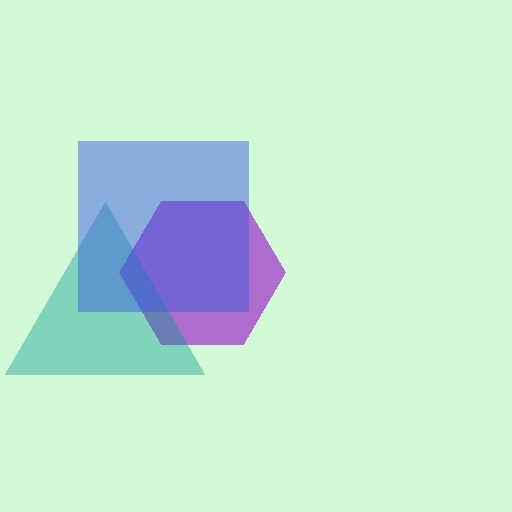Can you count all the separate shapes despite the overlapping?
Yes, there are 3 separate shapes.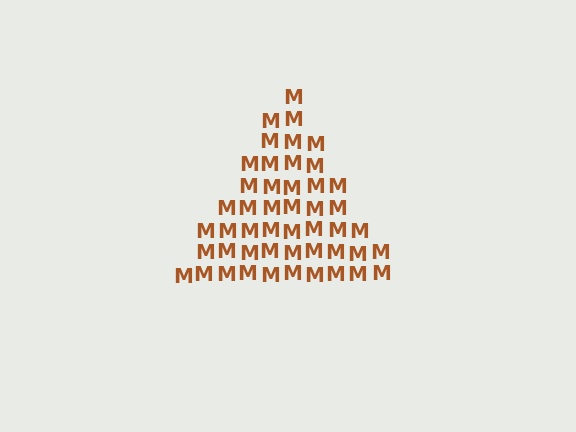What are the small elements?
The small elements are letter M's.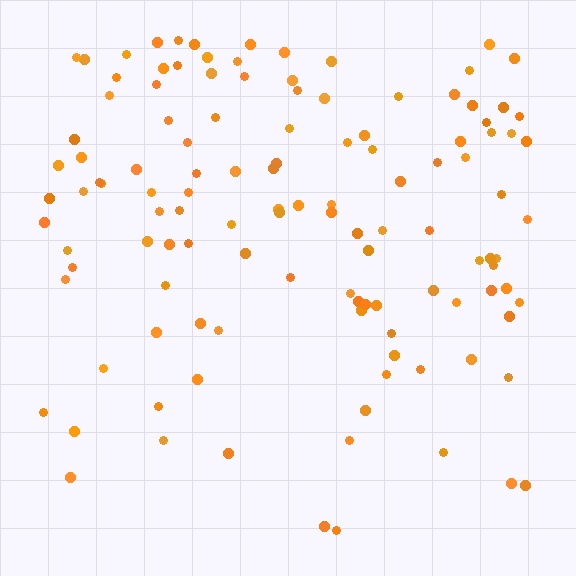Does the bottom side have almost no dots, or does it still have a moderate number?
Still a moderate number, just noticeably fewer than the top.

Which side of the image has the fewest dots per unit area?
The bottom.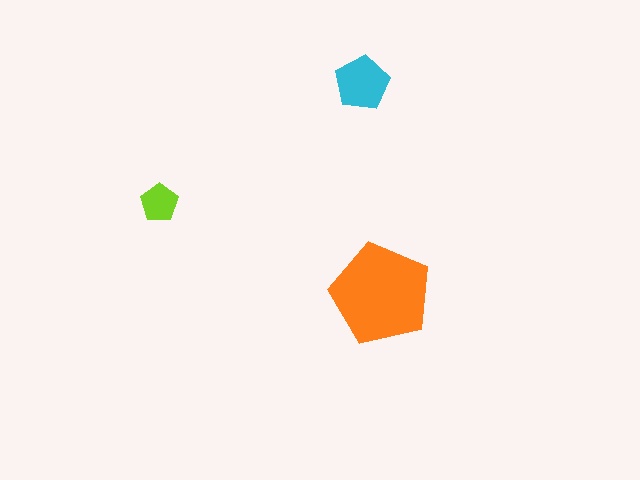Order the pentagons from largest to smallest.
the orange one, the cyan one, the lime one.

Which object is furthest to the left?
The lime pentagon is leftmost.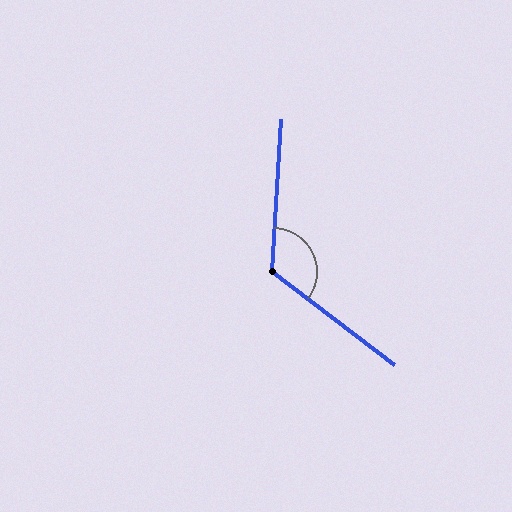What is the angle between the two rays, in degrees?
Approximately 124 degrees.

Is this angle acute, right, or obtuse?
It is obtuse.